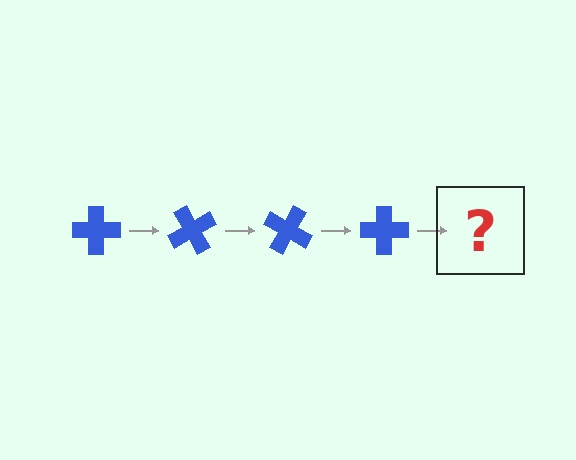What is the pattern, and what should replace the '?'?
The pattern is that the cross rotates 60 degrees each step. The '?' should be a blue cross rotated 240 degrees.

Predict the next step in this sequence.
The next step is a blue cross rotated 240 degrees.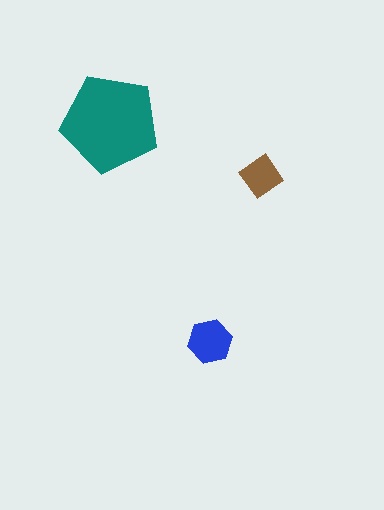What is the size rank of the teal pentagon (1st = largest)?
1st.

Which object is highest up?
The teal pentagon is topmost.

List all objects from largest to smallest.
The teal pentagon, the blue hexagon, the brown diamond.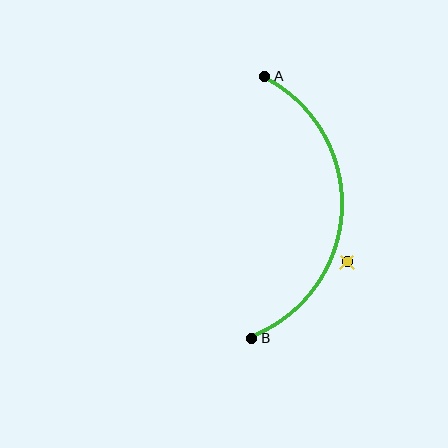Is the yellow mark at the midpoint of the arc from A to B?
No — the yellow mark does not lie on the arc at all. It sits slightly outside the curve.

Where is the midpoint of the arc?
The arc midpoint is the point on the curve farthest from the straight line joining A and B. It sits to the right of that line.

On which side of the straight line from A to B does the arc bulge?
The arc bulges to the right of the straight line connecting A and B.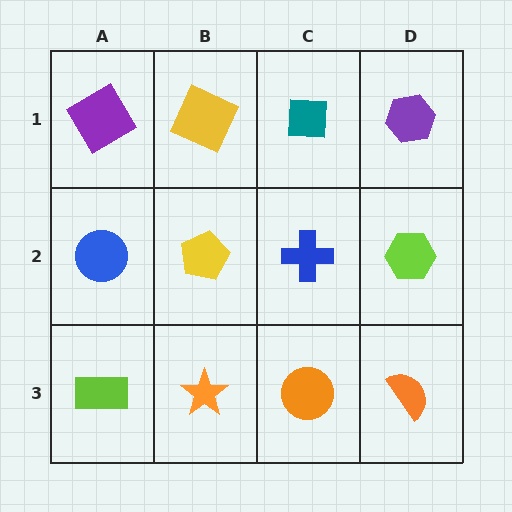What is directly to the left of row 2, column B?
A blue circle.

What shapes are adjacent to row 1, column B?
A yellow pentagon (row 2, column B), a purple diamond (row 1, column A), a teal square (row 1, column C).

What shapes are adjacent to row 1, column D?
A lime hexagon (row 2, column D), a teal square (row 1, column C).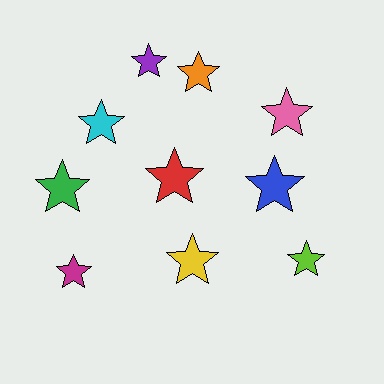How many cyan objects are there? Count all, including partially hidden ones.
There is 1 cyan object.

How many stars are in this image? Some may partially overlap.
There are 10 stars.